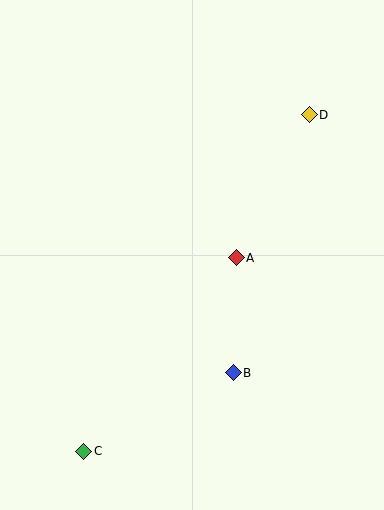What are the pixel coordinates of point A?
Point A is at (236, 258).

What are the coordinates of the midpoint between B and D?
The midpoint between B and D is at (271, 244).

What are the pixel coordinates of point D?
Point D is at (309, 115).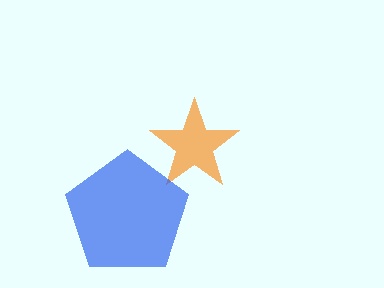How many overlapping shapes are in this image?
There are 2 overlapping shapes in the image.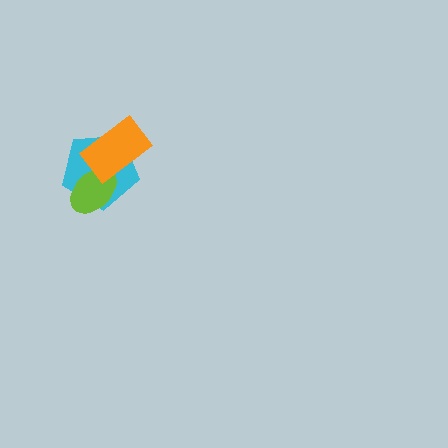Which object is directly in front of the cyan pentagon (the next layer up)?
The lime ellipse is directly in front of the cyan pentagon.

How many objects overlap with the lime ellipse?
2 objects overlap with the lime ellipse.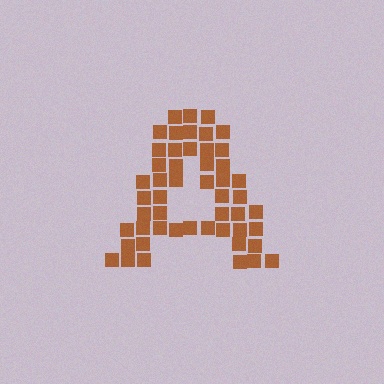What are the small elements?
The small elements are squares.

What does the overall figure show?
The overall figure shows the letter A.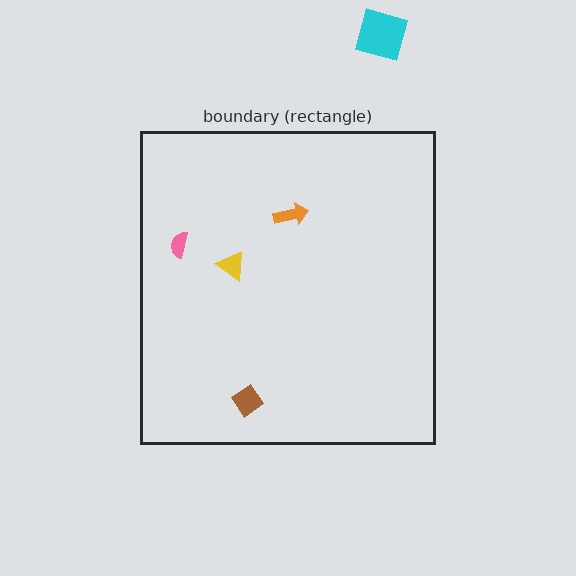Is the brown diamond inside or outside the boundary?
Inside.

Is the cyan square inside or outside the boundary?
Outside.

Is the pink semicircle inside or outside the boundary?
Inside.